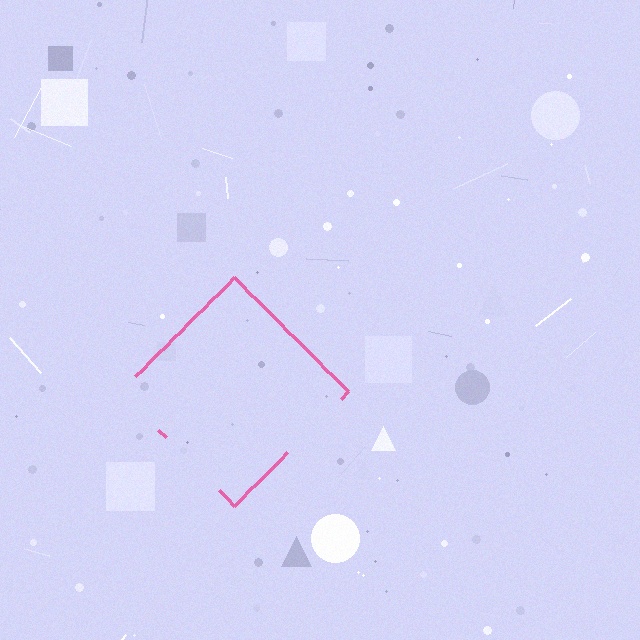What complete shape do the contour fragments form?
The contour fragments form a diamond.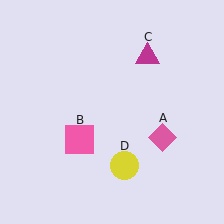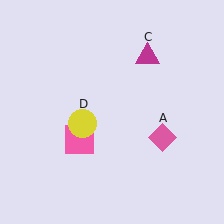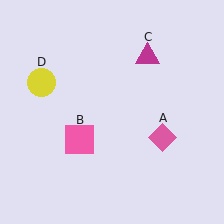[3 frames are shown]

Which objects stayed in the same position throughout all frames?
Pink diamond (object A) and pink square (object B) and magenta triangle (object C) remained stationary.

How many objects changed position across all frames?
1 object changed position: yellow circle (object D).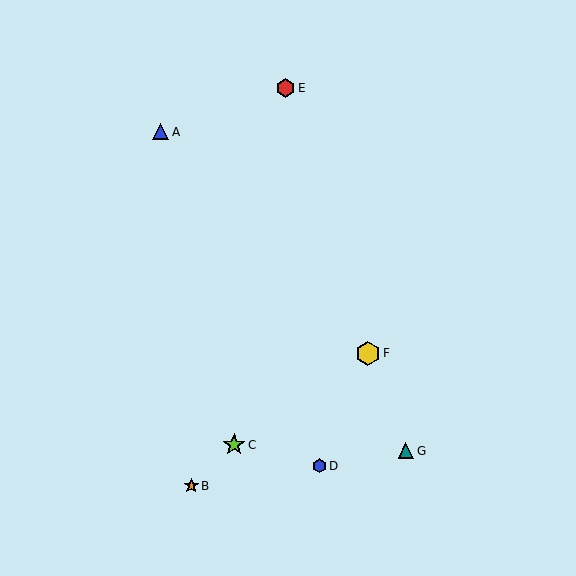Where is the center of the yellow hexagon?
The center of the yellow hexagon is at (368, 353).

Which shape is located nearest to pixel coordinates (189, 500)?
The orange star (labeled B) at (191, 486) is nearest to that location.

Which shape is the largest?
The yellow hexagon (labeled F) is the largest.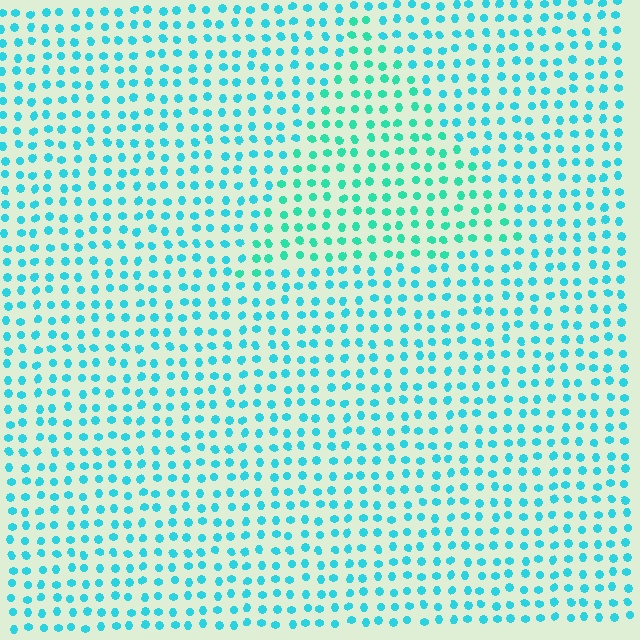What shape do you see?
I see a triangle.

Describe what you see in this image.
The image is filled with small cyan elements in a uniform arrangement. A triangle-shaped region is visible where the elements are tinted to a slightly different hue, forming a subtle color boundary.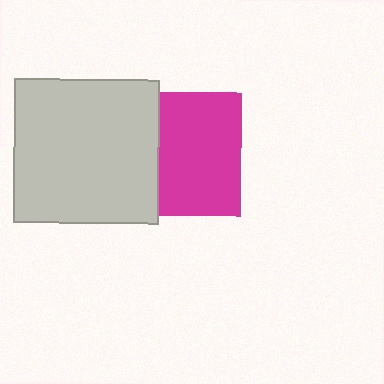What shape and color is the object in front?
The object in front is a light gray square.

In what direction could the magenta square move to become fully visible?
The magenta square could move right. That would shift it out from behind the light gray square entirely.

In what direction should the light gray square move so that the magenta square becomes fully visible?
The light gray square should move left. That is the shortest direction to clear the overlap and leave the magenta square fully visible.